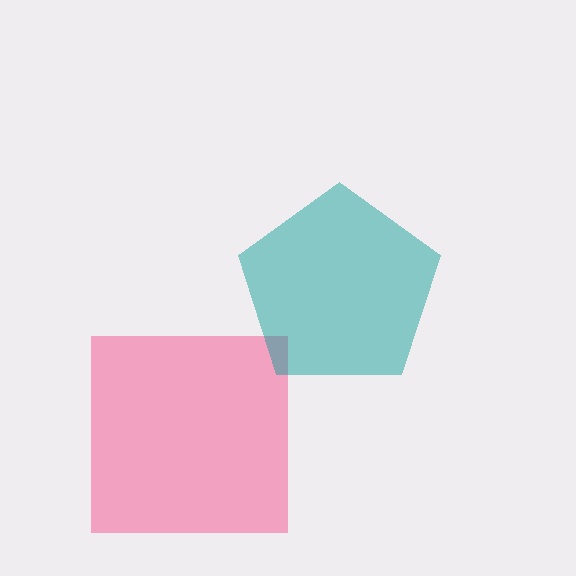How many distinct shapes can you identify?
There are 2 distinct shapes: a pink square, a teal pentagon.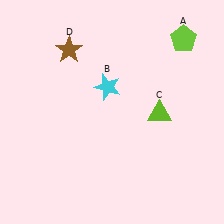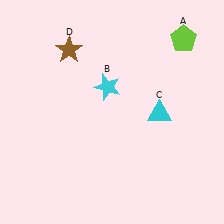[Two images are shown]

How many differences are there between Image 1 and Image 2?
There is 1 difference between the two images.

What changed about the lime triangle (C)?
In Image 1, C is lime. In Image 2, it changed to cyan.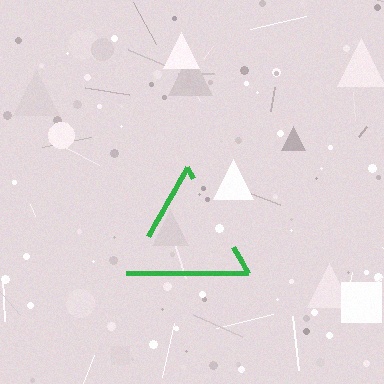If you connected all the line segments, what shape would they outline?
They would outline a triangle.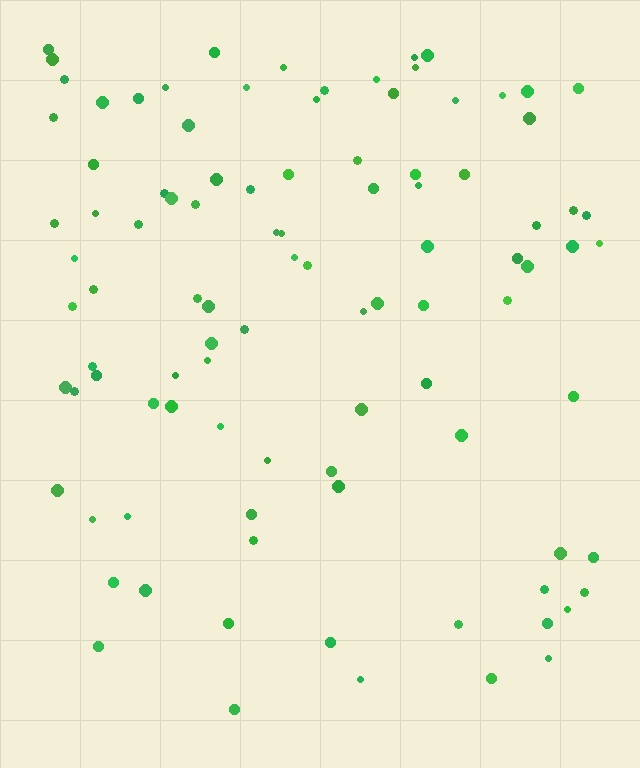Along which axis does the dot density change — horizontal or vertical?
Vertical.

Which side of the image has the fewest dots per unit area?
The bottom.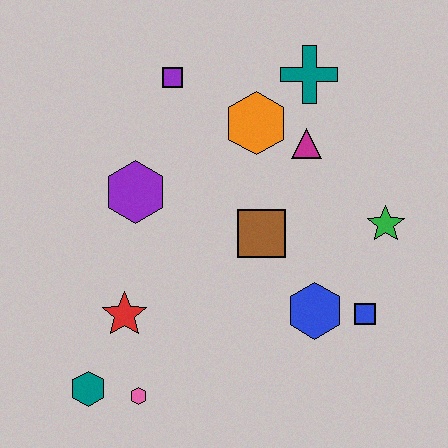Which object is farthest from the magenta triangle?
The teal hexagon is farthest from the magenta triangle.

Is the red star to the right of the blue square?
No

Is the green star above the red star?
Yes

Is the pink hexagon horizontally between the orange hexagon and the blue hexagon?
No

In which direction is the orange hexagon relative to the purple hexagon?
The orange hexagon is to the right of the purple hexagon.